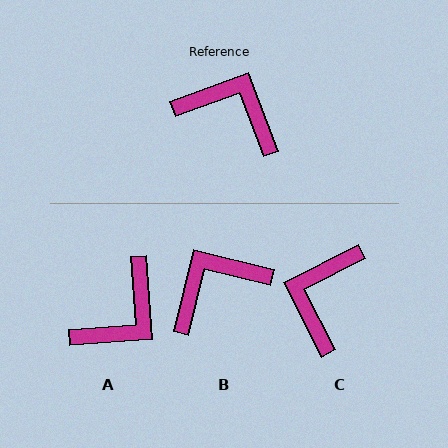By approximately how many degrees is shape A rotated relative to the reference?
Approximately 106 degrees clockwise.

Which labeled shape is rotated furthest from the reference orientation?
A, about 106 degrees away.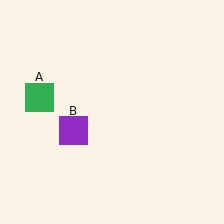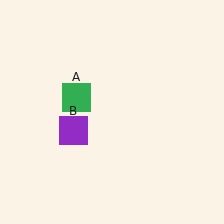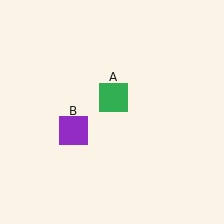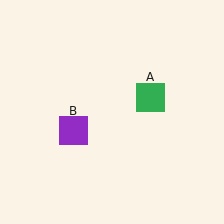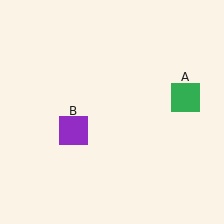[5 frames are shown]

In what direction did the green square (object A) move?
The green square (object A) moved right.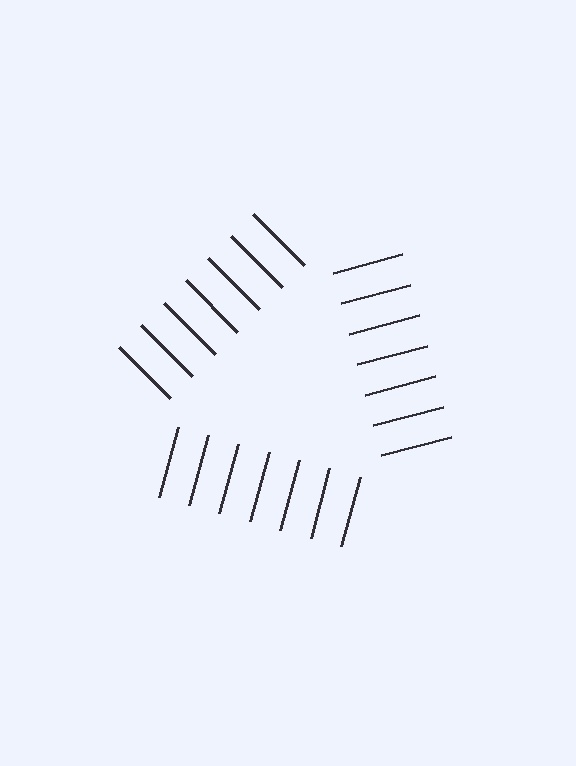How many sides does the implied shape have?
3 sides — the line-ends trace a triangle.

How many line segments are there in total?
21 — 7 along each of the 3 edges.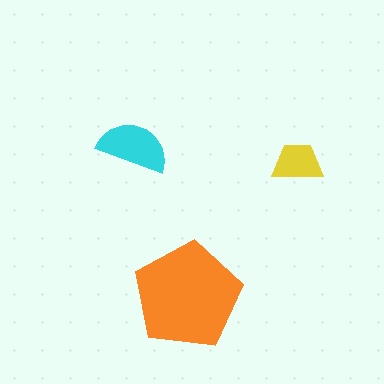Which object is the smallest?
The yellow trapezoid.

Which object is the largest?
The orange pentagon.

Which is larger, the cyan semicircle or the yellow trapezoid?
The cyan semicircle.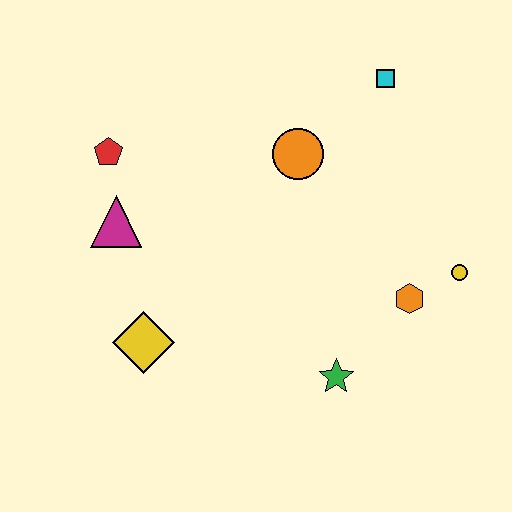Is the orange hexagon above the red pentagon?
No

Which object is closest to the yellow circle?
The orange hexagon is closest to the yellow circle.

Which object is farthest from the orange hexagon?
The red pentagon is farthest from the orange hexagon.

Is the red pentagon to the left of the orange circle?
Yes